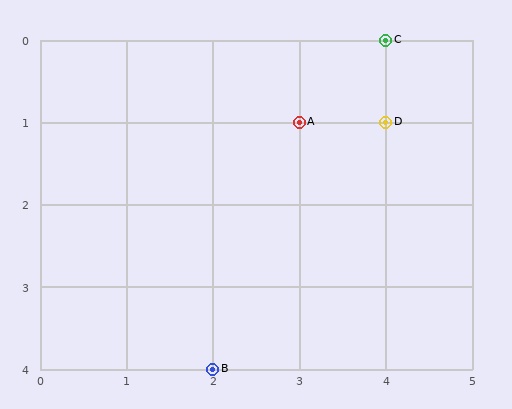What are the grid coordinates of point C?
Point C is at grid coordinates (4, 0).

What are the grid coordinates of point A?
Point A is at grid coordinates (3, 1).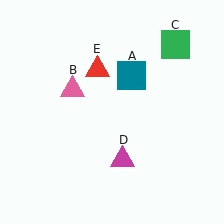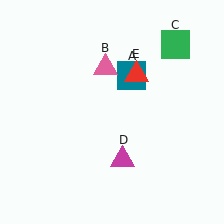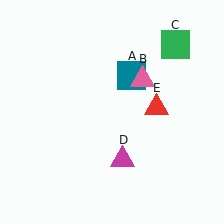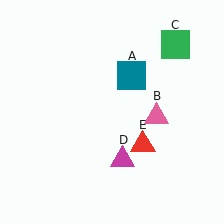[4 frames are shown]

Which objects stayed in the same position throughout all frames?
Teal square (object A) and green square (object C) and magenta triangle (object D) remained stationary.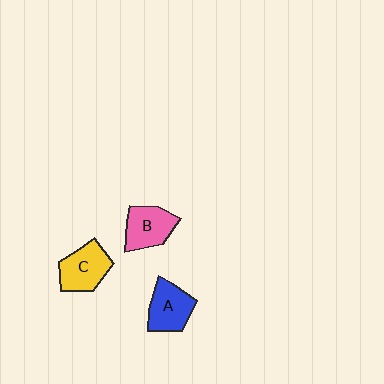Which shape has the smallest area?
Shape B (pink).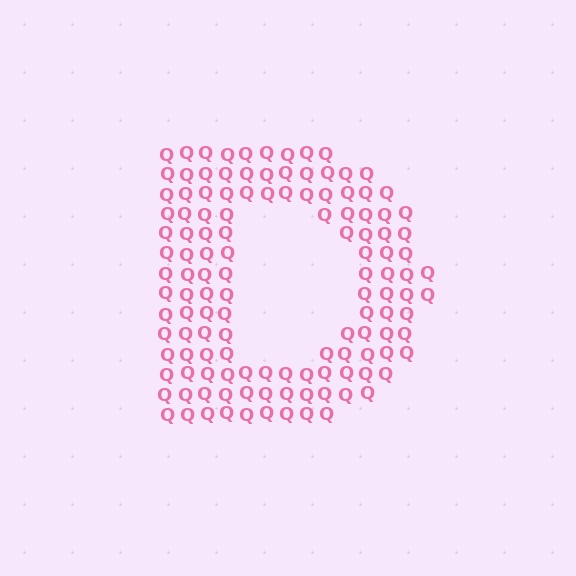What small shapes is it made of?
It is made of small letter Q's.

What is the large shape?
The large shape is the letter D.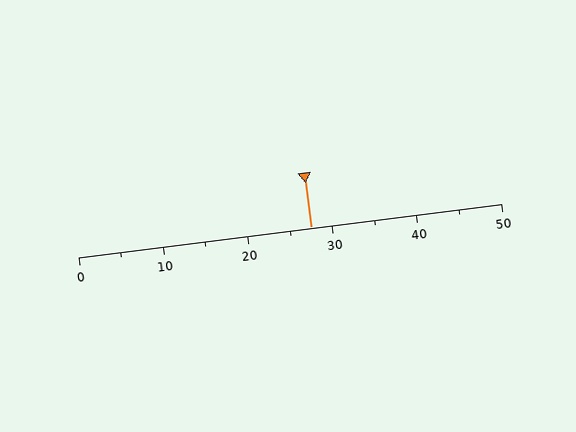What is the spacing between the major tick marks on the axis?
The major ticks are spaced 10 apart.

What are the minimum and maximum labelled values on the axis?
The axis runs from 0 to 50.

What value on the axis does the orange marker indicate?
The marker indicates approximately 27.5.